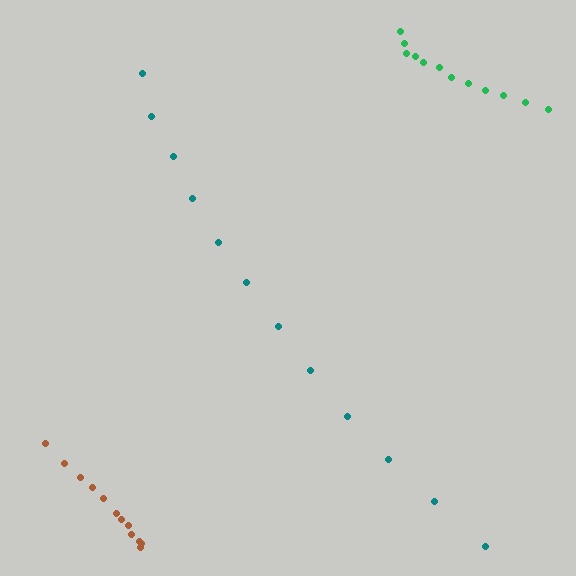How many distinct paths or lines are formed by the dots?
There are 3 distinct paths.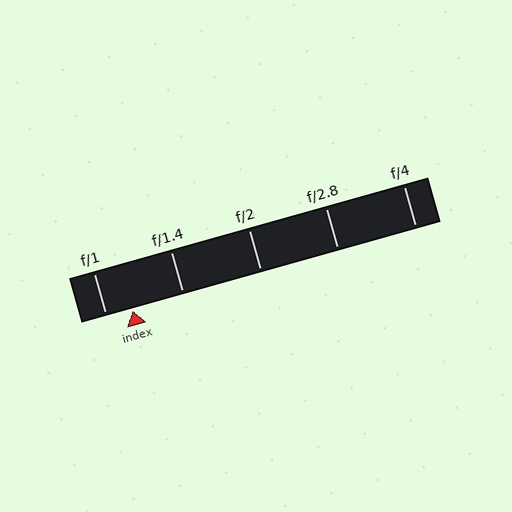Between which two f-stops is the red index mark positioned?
The index mark is between f/1 and f/1.4.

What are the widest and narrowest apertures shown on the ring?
The widest aperture shown is f/1 and the narrowest is f/4.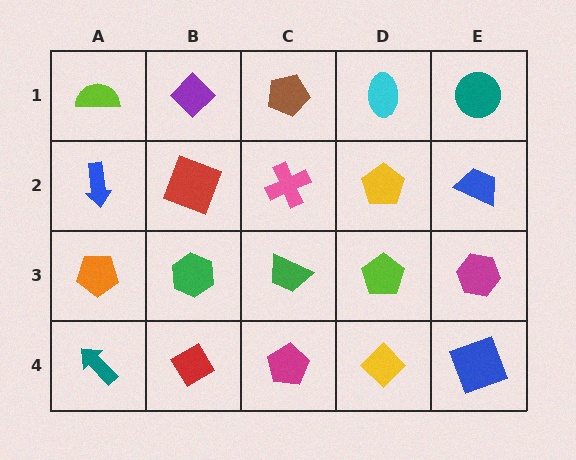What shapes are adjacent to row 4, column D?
A lime pentagon (row 3, column D), a magenta pentagon (row 4, column C), a blue square (row 4, column E).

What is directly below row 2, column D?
A lime pentagon.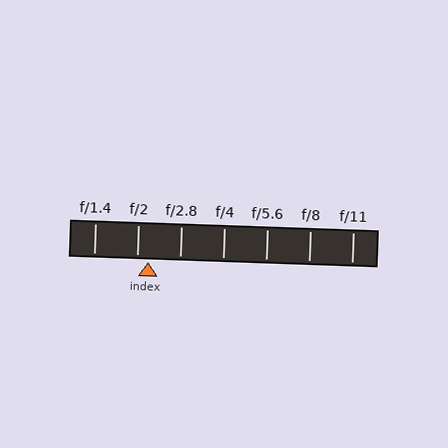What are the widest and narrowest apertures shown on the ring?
The widest aperture shown is f/1.4 and the narrowest is f/11.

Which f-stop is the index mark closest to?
The index mark is closest to f/2.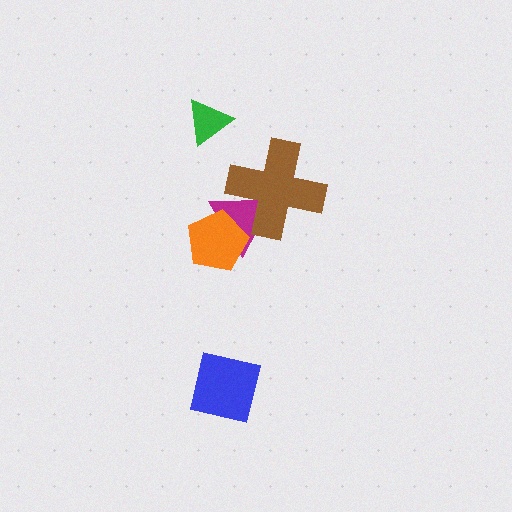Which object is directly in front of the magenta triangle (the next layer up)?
The orange pentagon is directly in front of the magenta triangle.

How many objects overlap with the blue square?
0 objects overlap with the blue square.